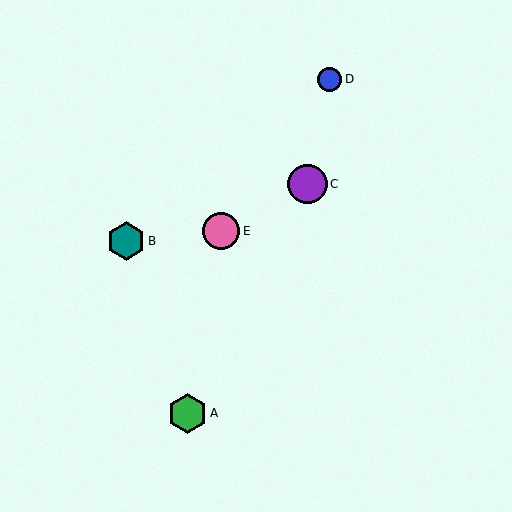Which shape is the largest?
The purple circle (labeled C) is the largest.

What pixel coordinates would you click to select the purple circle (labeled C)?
Click at (308, 184) to select the purple circle C.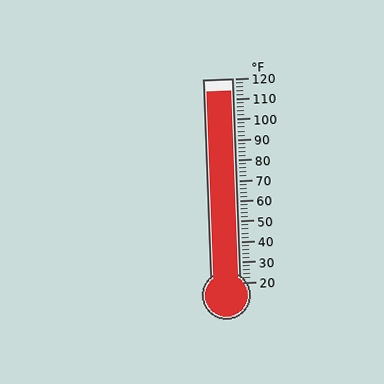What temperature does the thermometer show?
The thermometer shows approximately 114°F.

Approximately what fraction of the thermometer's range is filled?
The thermometer is filled to approximately 95% of its range.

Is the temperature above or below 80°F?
The temperature is above 80°F.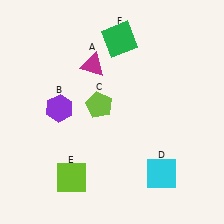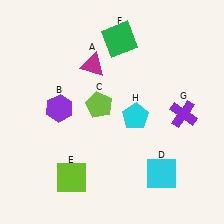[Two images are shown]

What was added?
A purple cross (G), a cyan pentagon (H) were added in Image 2.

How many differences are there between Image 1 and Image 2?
There are 2 differences between the two images.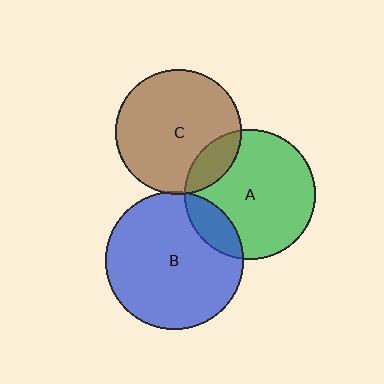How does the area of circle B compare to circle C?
Approximately 1.2 times.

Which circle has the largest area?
Circle B (blue).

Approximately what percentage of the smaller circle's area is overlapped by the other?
Approximately 5%.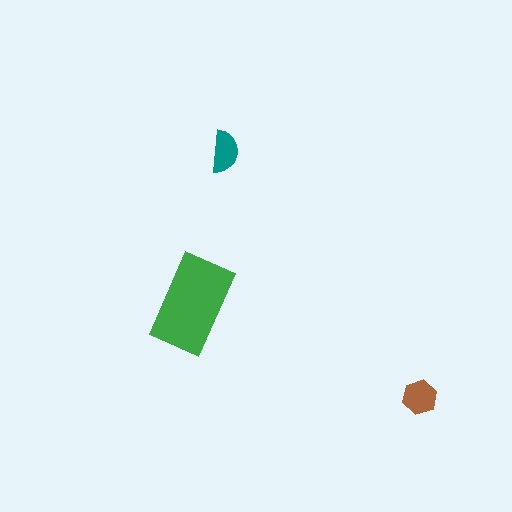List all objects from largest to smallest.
The green rectangle, the brown hexagon, the teal semicircle.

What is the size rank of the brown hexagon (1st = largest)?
2nd.